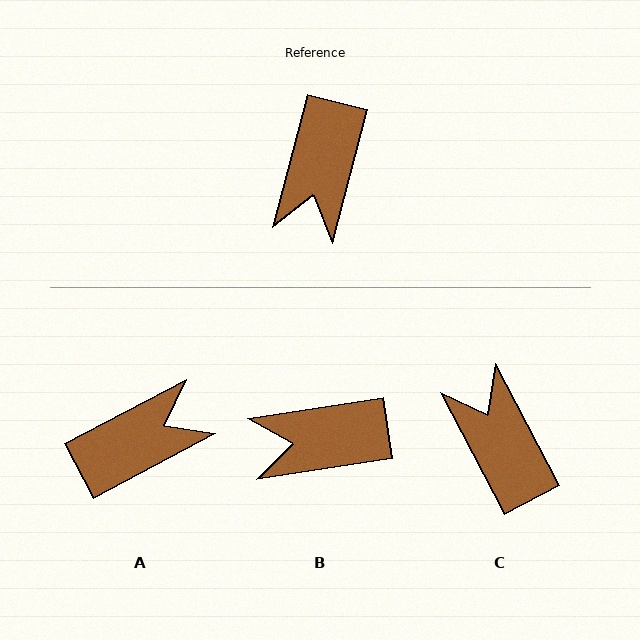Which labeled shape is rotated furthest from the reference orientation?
C, about 138 degrees away.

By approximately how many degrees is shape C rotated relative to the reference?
Approximately 138 degrees clockwise.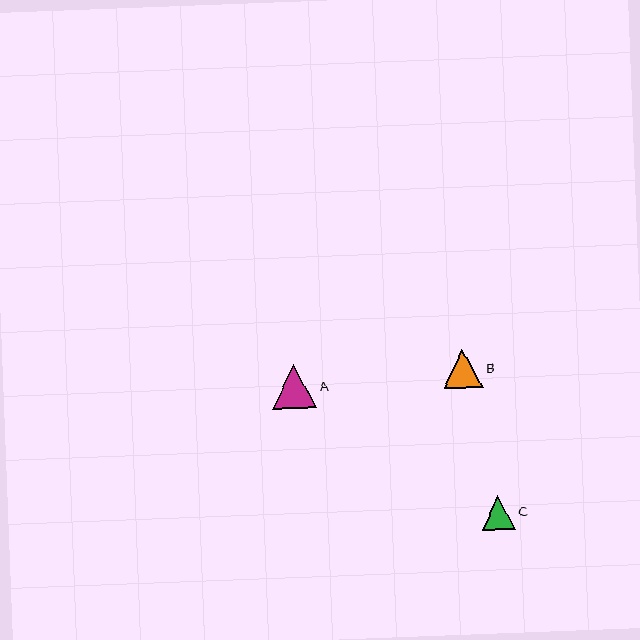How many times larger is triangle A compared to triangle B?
Triangle A is approximately 1.1 times the size of triangle B.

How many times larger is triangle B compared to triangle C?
Triangle B is approximately 1.2 times the size of triangle C.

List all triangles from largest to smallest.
From largest to smallest: A, B, C.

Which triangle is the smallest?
Triangle C is the smallest with a size of approximately 34 pixels.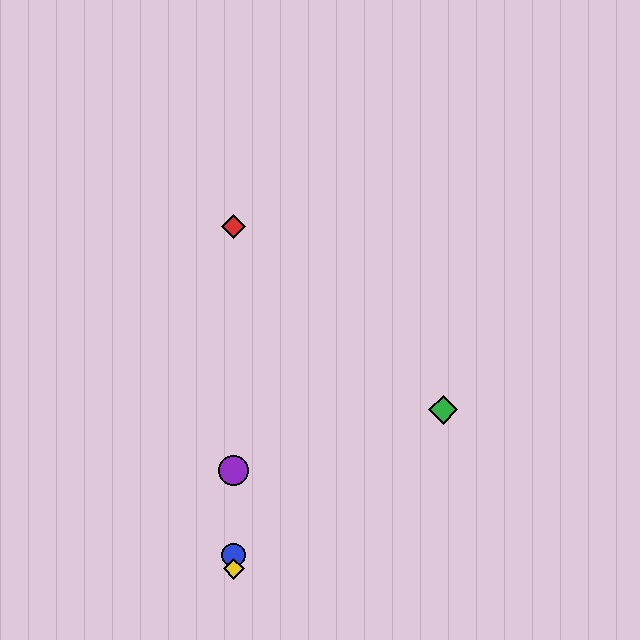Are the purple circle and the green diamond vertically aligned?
No, the purple circle is at x≈234 and the green diamond is at x≈443.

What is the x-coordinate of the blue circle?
The blue circle is at x≈234.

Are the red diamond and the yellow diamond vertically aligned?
Yes, both are at x≈234.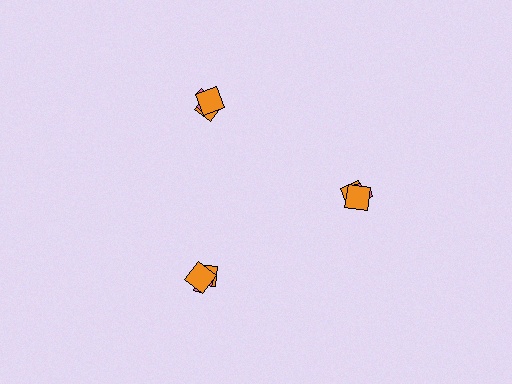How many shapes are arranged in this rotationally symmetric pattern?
There are 9 shapes, arranged in 3 groups of 3.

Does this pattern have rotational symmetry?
Yes, this pattern has 3-fold rotational symmetry. It looks the same after rotating 120 degrees around the center.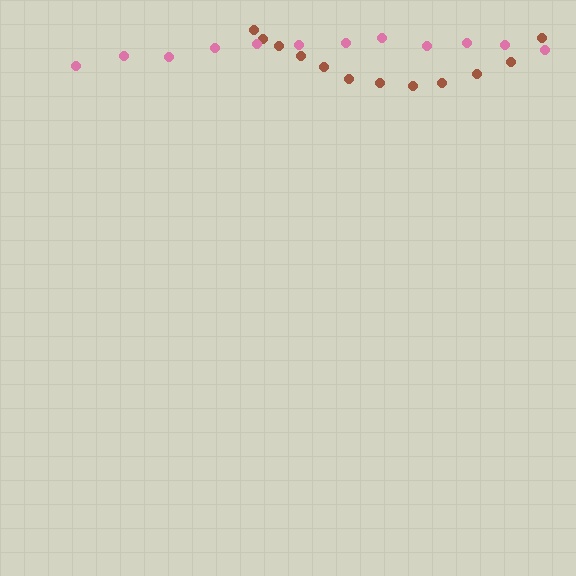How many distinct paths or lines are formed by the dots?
There are 2 distinct paths.